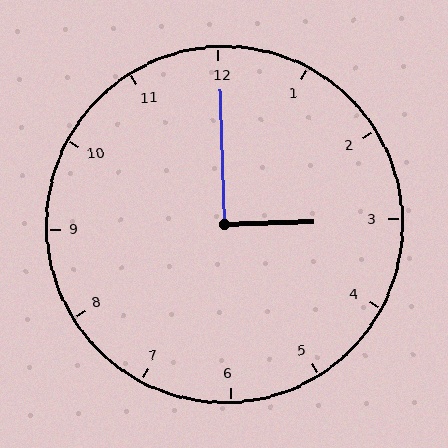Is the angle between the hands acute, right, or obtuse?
It is right.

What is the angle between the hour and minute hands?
Approximately 90 degrees.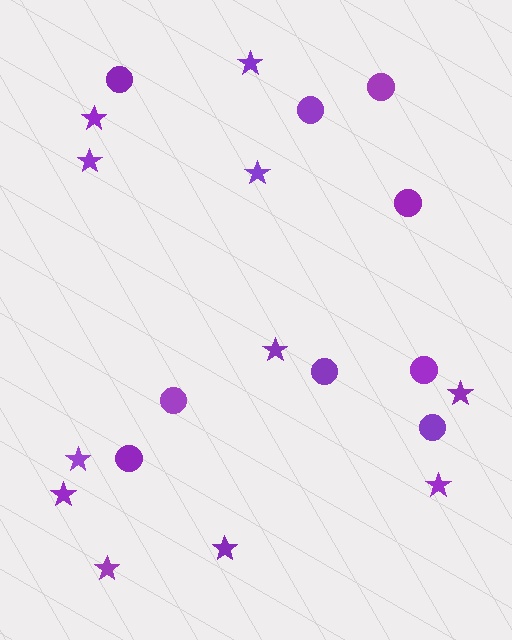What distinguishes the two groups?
There are 2 groups: one group of circles (9) and one group of stars (11).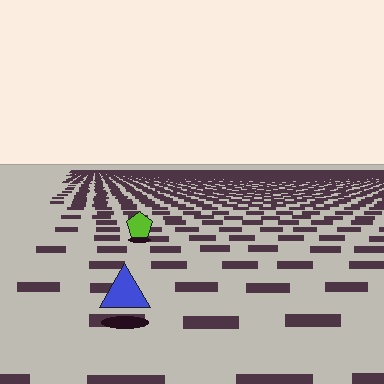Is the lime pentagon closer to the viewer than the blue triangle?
No. The blue triangle is closer — you can tell from the texture gradient: the ground texture is coarser near it.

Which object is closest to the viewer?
The blue triangle is closest. The texture marks near it are larger and more spread out.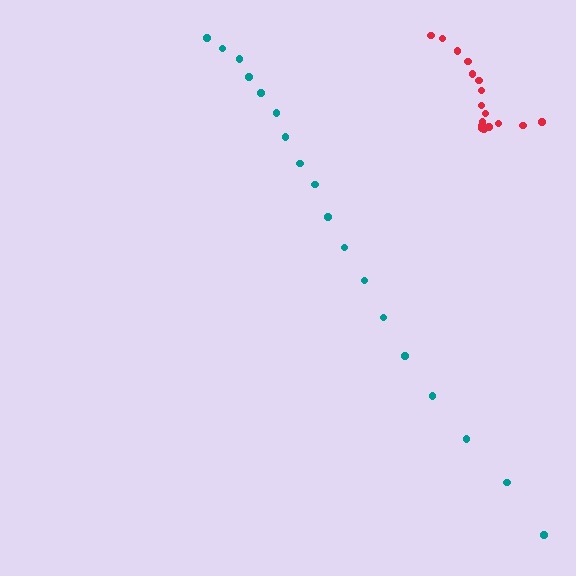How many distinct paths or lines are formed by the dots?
There are 2 distinct paths.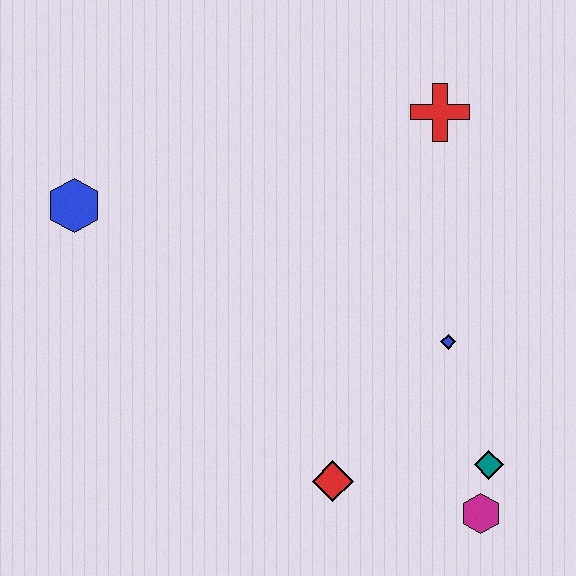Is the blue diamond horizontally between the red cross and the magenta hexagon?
Yes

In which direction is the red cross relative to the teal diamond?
The red cross is above the teal diamond.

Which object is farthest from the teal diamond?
The blue hexagon is farthest from the teal diamond.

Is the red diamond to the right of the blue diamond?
No